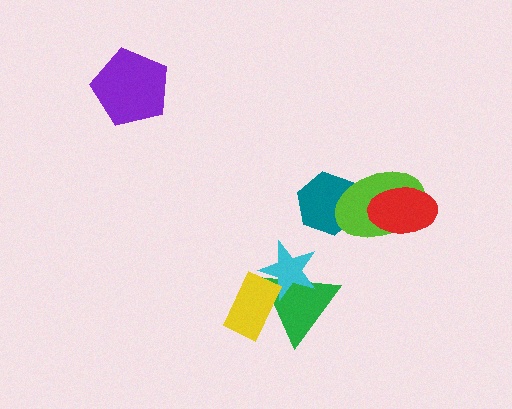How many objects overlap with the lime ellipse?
2 objects overlap with the lime ellipse.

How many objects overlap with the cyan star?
2 objects overlap with the cyan star.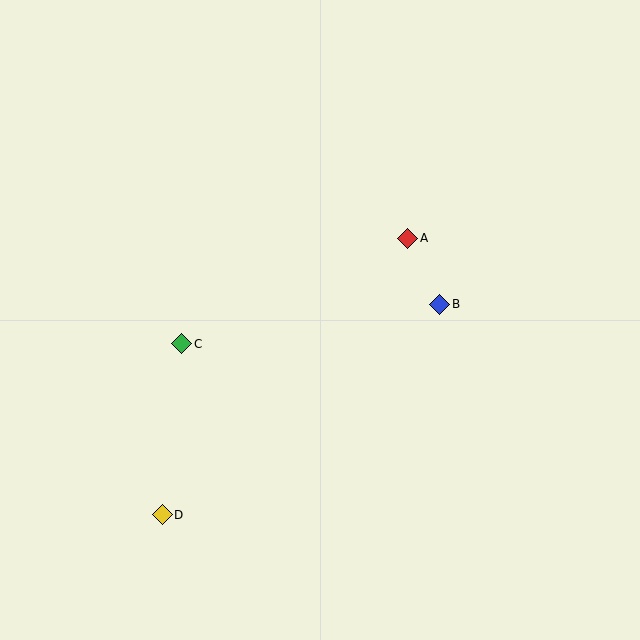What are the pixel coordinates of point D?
Point D is at (162, 515).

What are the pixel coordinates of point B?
Point B is at (440, 304).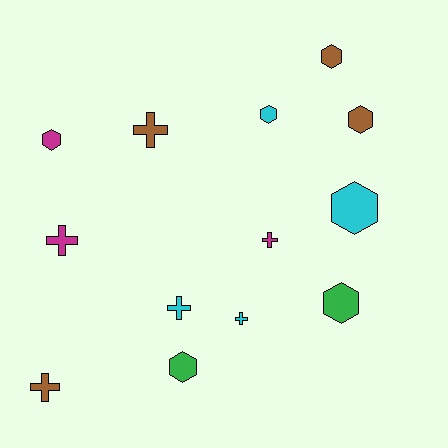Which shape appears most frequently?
Hexagon, with 7 objects.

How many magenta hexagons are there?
There is 1 magenta hexagon.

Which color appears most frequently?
Cyan, with 4 objects.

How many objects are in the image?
There are 13 objects.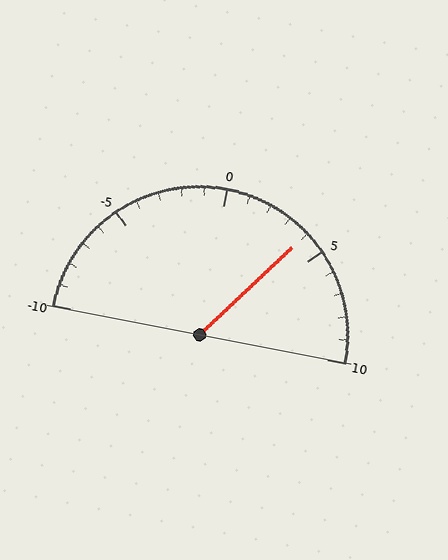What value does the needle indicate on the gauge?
The needle indicates approximately 4.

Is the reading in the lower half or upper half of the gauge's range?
The reading is in the upper half of the range (-10 to 10).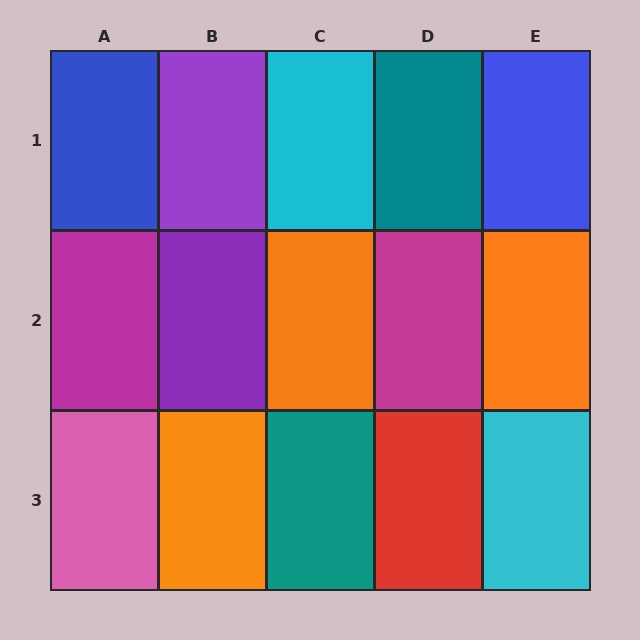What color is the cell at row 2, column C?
Orange.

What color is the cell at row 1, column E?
Blue.